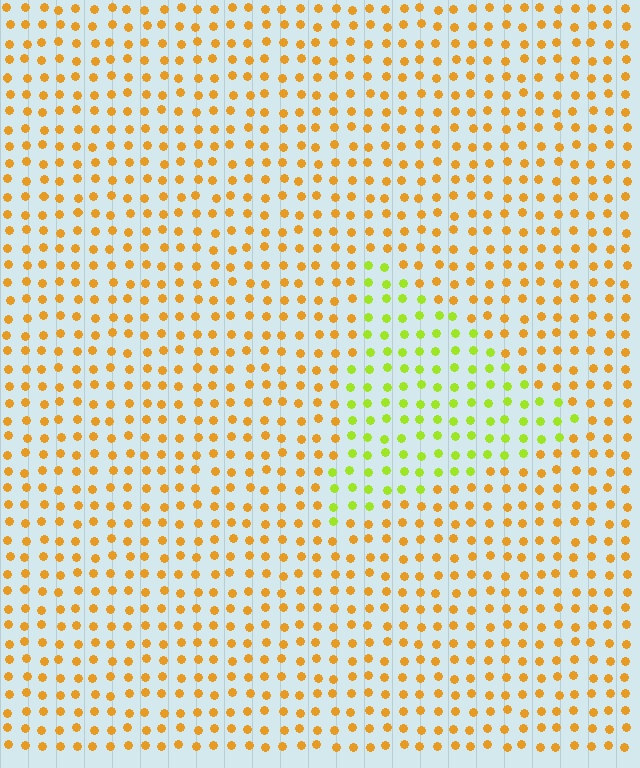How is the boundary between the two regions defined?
The boundary is defined purely by a slight shift in hue (about 46 degrees). Spacing, size, and orientation are identical on both sides.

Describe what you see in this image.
The image is filled with small orange elements in a uniform arrangement. A triangle-shaped region is visible where the elements are tinted to a slightly different hue, forming a subtle color boundary.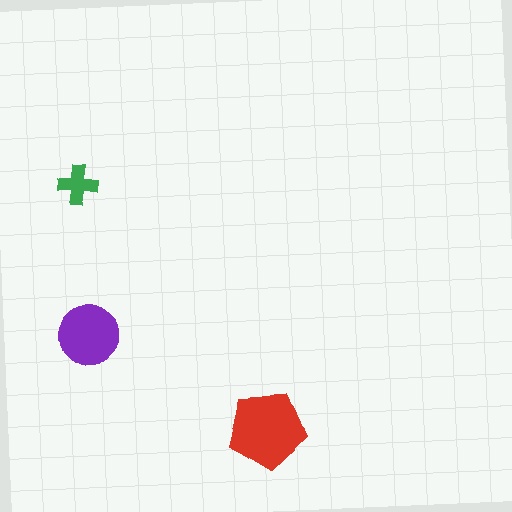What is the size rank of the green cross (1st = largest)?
3rd.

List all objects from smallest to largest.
The green cross, the purple circle, the red pentagon.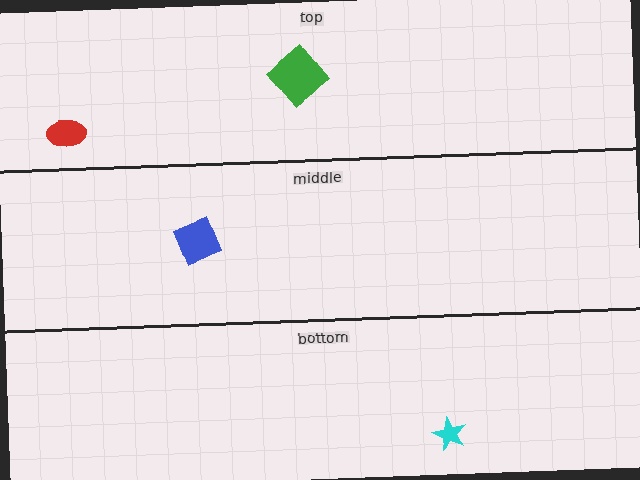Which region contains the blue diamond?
The middle region.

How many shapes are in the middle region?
1.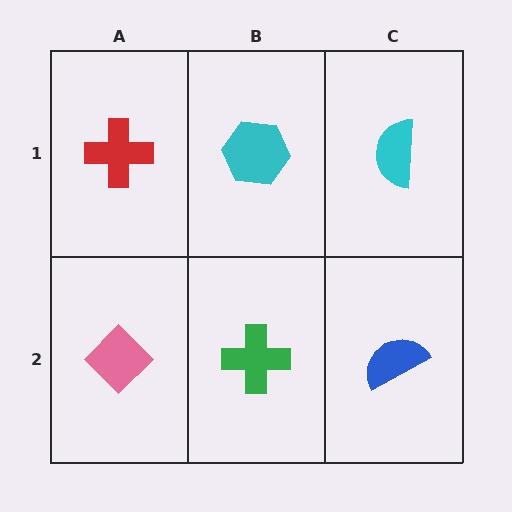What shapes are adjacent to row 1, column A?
A pink diamond (row 2, column A), a cyan hexagon (row 1, column B).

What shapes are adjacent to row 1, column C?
A blue semicircle (row 2, column C), a cyan hexagon (row 1, column B).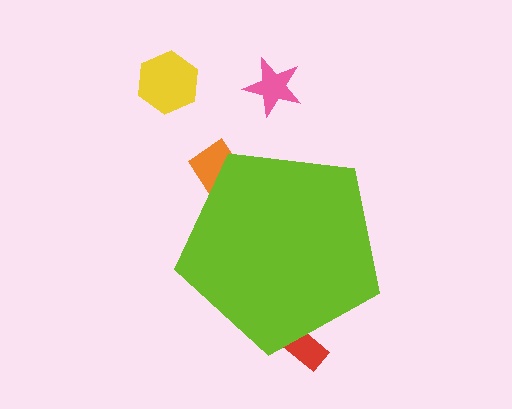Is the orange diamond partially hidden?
Yes, the orange diamond is partially hidden behind the lime pentagon.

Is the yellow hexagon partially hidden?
No, the yellow hexagon is fully visible.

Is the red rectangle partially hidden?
Yes, the red rectangle is partially hidden behind the lime pentagon.